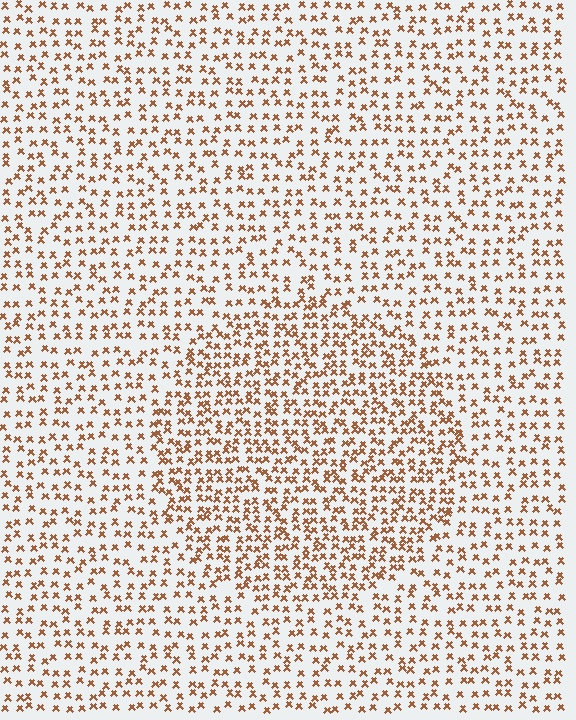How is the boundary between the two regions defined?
The boundary is defined by a change in element density (approximately 1.6x ratio). All elements are the same color, size, and shape.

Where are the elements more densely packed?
The elements are more densely packed inside the circle boundary.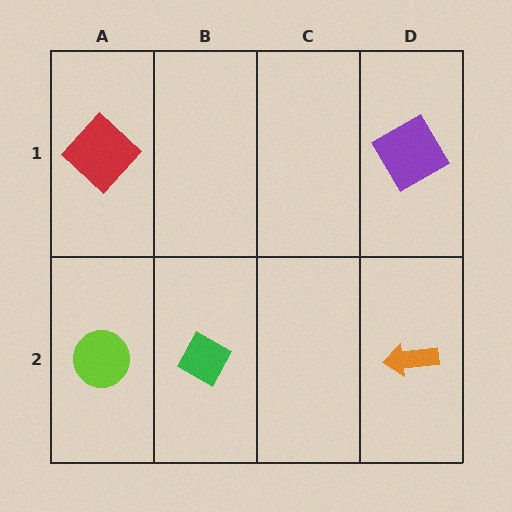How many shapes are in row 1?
2 shapes.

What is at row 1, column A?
A red diamond.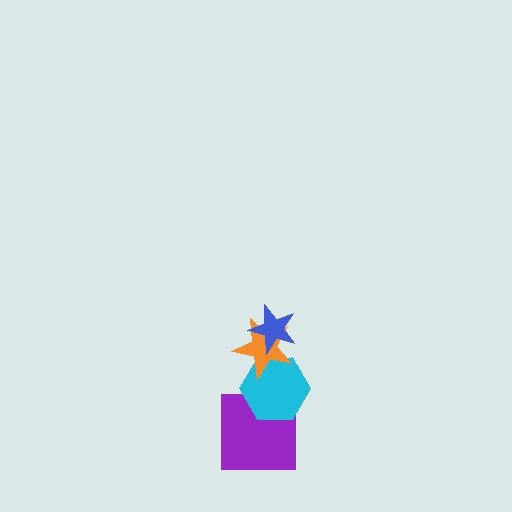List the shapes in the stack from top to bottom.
From top to bottom: the blue star, the orange star, the cyan hexagon, the purple square.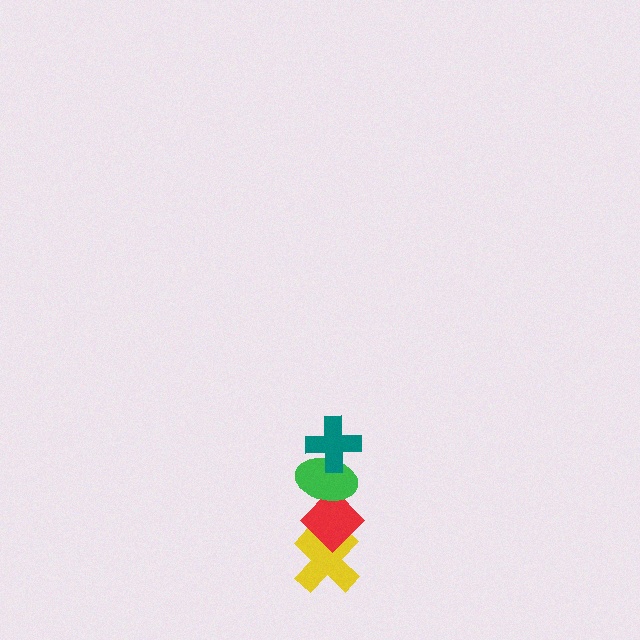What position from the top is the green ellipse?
The green ellipse is 2nd from the top.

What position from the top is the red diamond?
The red diamond is 3rd from the top.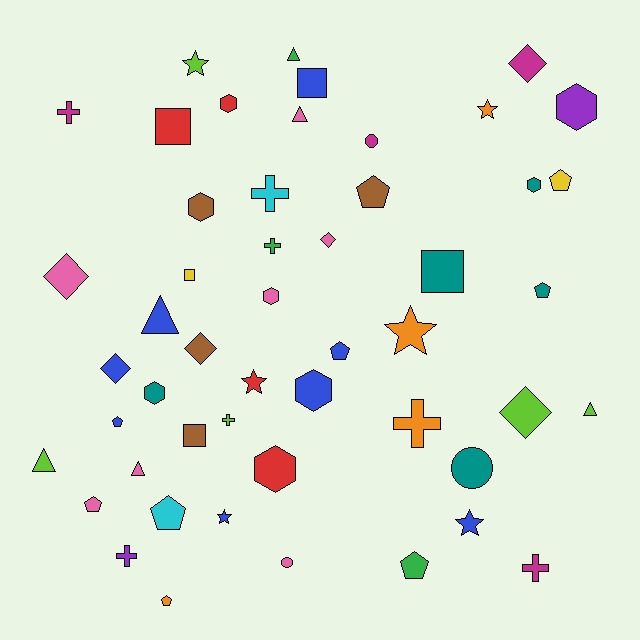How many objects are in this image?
There are 50 objects.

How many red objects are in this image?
There are 4 red objects.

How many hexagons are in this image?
There are 8 hexagons.